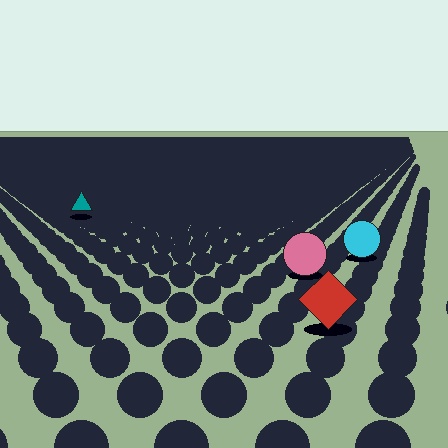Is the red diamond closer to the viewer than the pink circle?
Yes. The red diamond is closer — you can tell from the texture gradient: the ground texture is coarser near it.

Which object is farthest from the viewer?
The teal triangle is farthest from the viewer. It appears smaller and the ground texture around it is denser.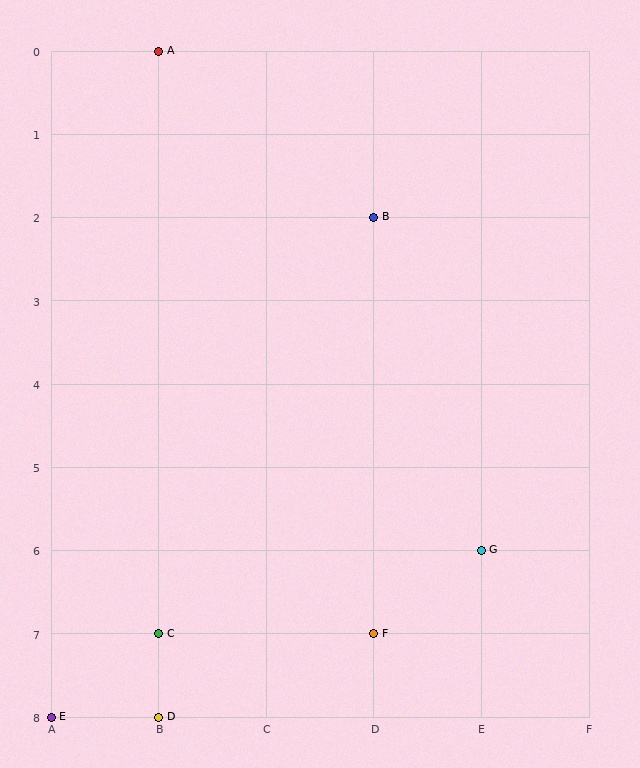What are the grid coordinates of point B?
Point B is at grid coordinates (D, 2).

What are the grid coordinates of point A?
Point A is at grid coordinates (B, 0).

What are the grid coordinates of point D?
Point D is at grid coordinates (B, 8).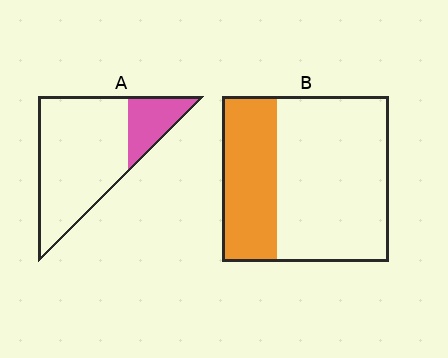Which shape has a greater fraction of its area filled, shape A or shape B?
Shape B.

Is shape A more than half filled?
No.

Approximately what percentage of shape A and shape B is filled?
A is approximately 20% and B is approximately 35%.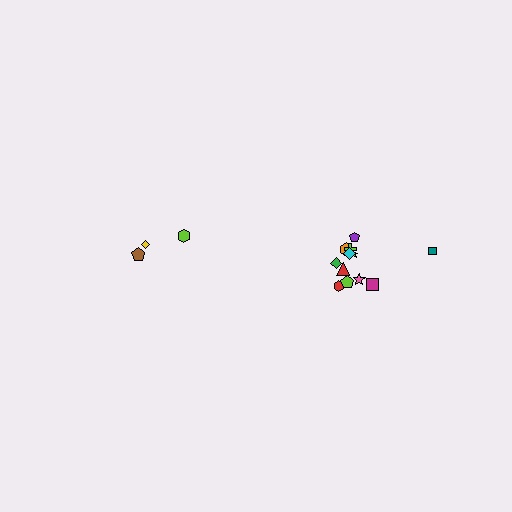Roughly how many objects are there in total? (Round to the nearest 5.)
Roughly 15 objects in total.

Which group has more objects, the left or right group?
The right group.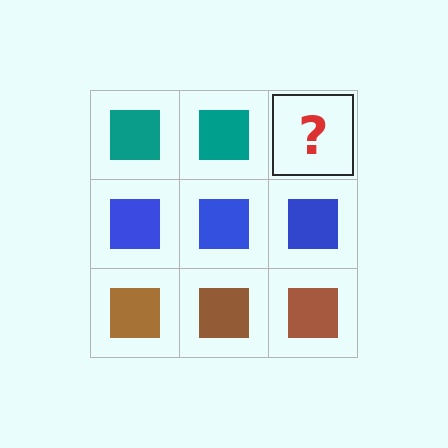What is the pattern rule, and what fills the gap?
The rule is that each row has a consistent color. The gap should be filled with a teal square.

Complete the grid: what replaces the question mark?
The question mark should be replaced with a teal square.